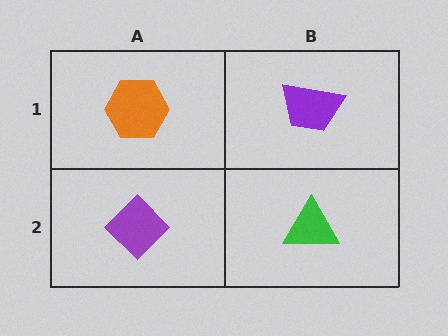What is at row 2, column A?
A purple diamond.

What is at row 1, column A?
An orange hexagon.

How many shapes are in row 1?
2 shapes.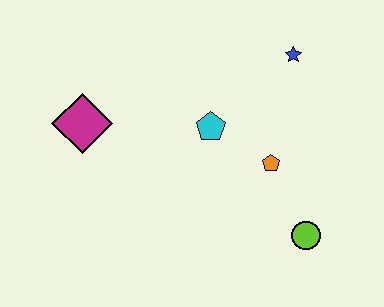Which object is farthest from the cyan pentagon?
The lime circle is farthest from the cyan pentagon.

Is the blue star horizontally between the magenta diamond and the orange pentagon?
No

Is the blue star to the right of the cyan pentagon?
Yes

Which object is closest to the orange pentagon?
The cyan pentagon is closest to the orange pentagon.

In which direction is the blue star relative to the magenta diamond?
The blue star is to the right of the magenta diamond.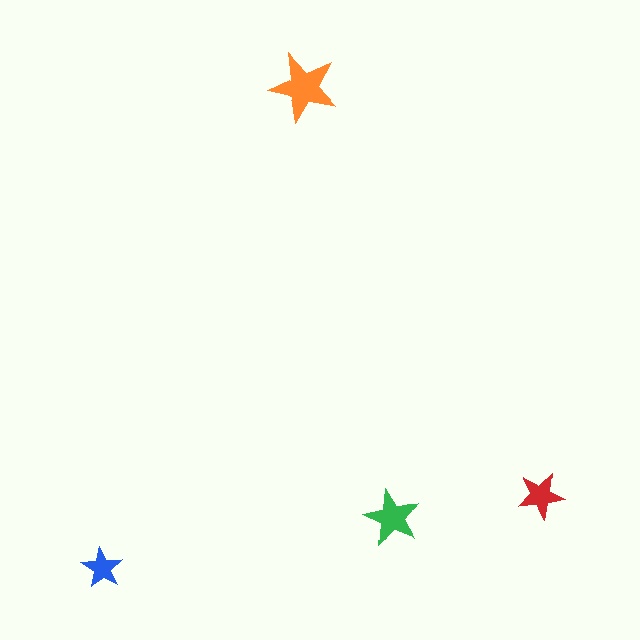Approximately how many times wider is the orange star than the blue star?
About 1.5 times wider.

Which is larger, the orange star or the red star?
The orange one.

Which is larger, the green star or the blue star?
The green one.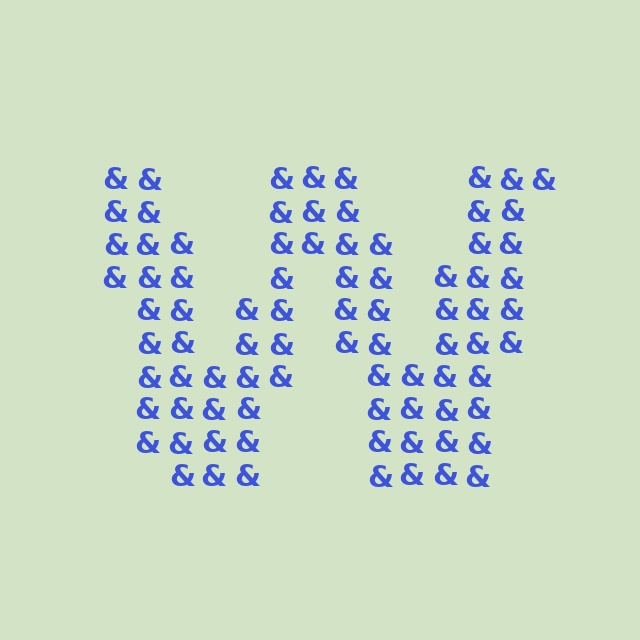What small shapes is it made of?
It is made of small ampersands.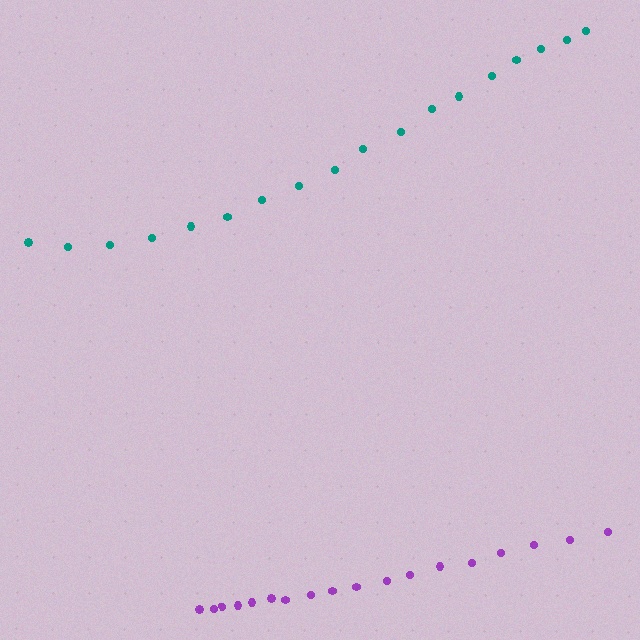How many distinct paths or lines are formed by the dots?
There are 2 distinct paths.